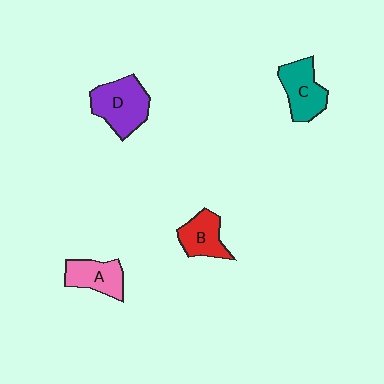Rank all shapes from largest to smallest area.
From largest to smallest: D (purple), C (teal), A (pink), B (red).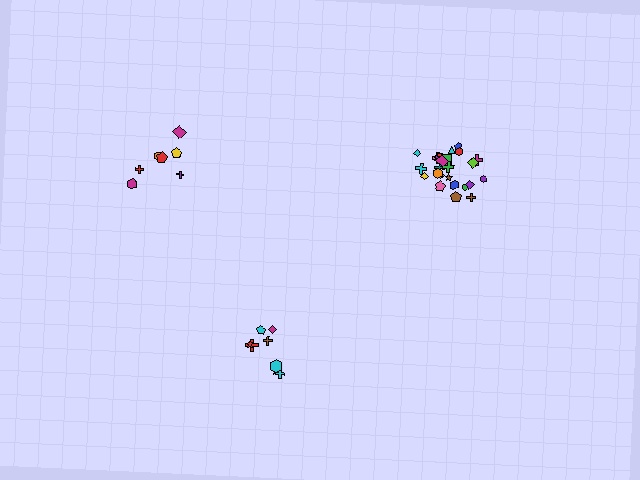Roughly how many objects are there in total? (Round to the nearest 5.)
Roughly 40 objects in total.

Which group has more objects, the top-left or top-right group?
The top-right group.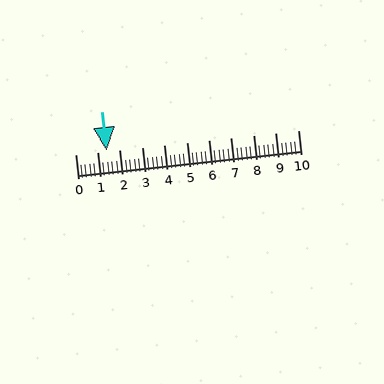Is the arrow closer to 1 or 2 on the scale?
The arrow is closer to 1.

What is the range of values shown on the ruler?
The ruler shows values from 0 to 10.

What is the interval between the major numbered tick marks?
The major tick marks are spaced 1 units apart.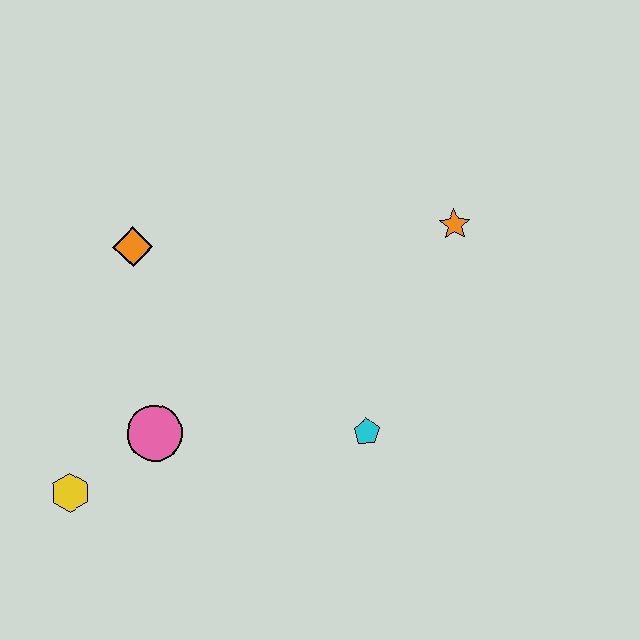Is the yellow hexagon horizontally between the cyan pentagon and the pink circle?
No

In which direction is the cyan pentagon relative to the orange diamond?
The cyan pentagon is to the right of the orange diamond.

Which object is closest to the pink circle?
The yellow hexagon is closest to the pink circle.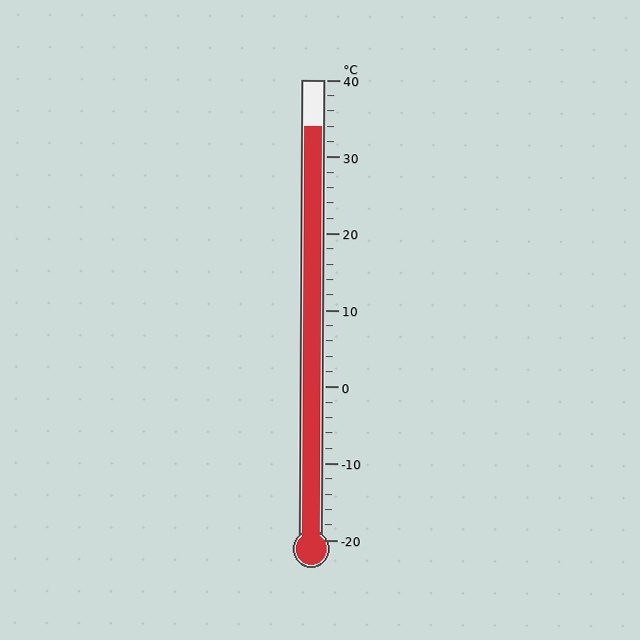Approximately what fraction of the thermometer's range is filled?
The thermometer is filled to approximately 90% of its range.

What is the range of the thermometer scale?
The thermometer scale ranges from -20°C to 40°C.